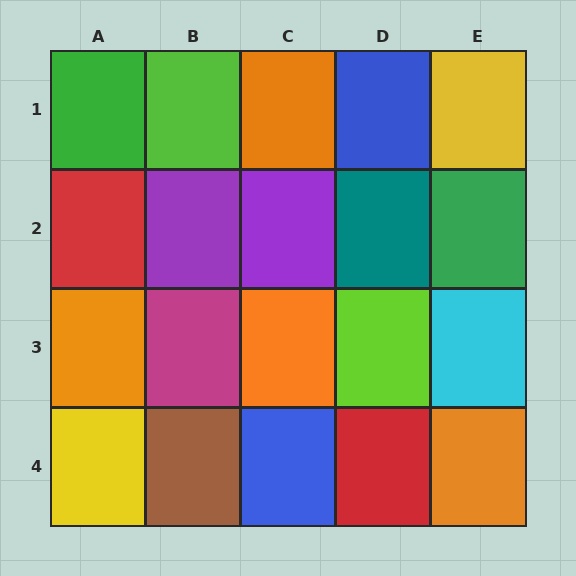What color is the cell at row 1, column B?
Lime.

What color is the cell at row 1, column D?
Blue.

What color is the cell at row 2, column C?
Purple.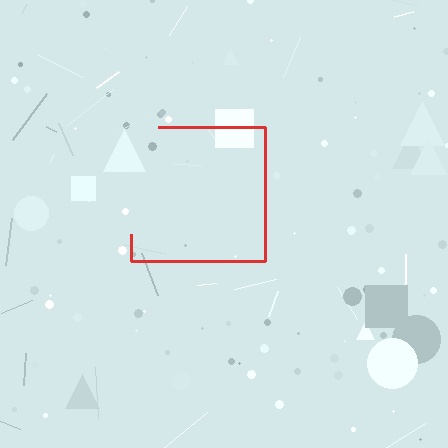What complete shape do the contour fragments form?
The contour fragments form a square.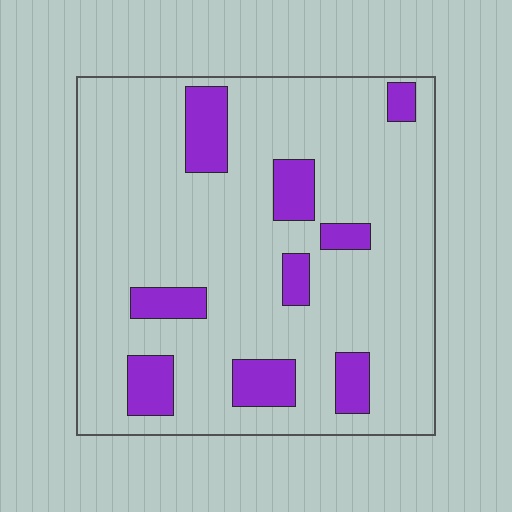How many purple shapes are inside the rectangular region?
9.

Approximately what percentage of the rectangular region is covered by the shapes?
Approximately 15%.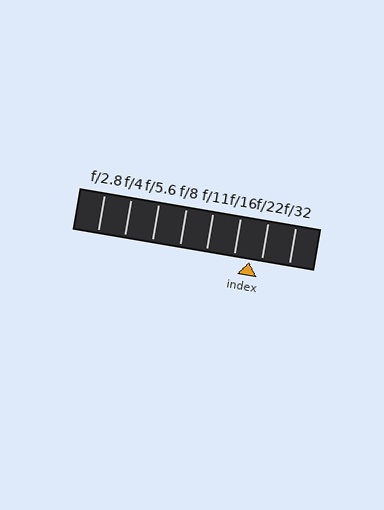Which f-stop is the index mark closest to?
The index mark is closest to f/22.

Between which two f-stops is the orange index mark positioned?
The index mark is between f/16 and f/22.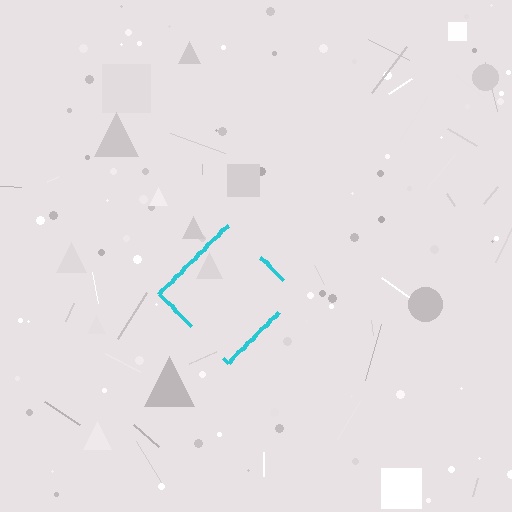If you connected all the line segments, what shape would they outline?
They would outline a diamond.